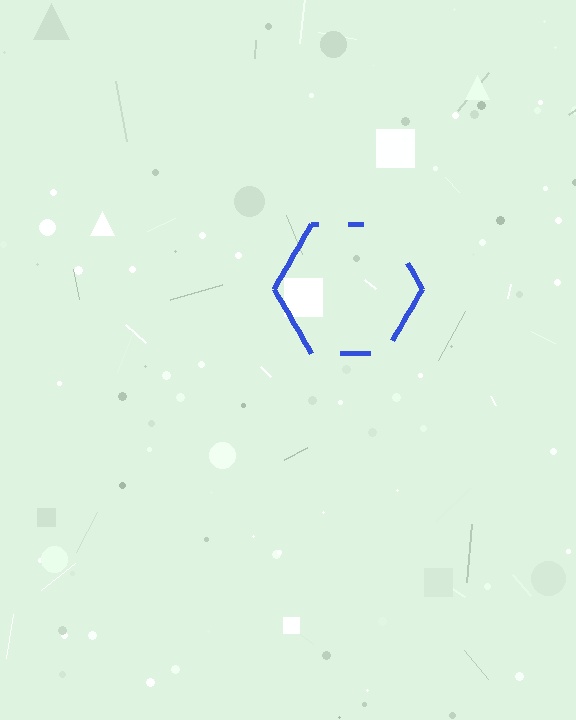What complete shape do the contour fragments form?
The contour fragments form a hexagon.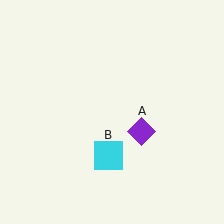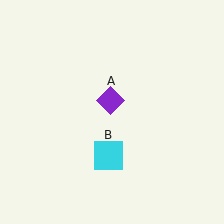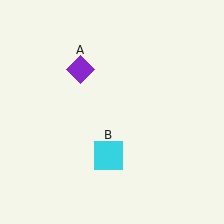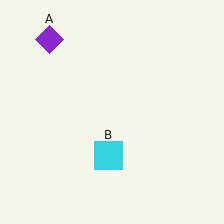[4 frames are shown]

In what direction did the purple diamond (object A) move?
The purple diamond (object A) moved up and to the left.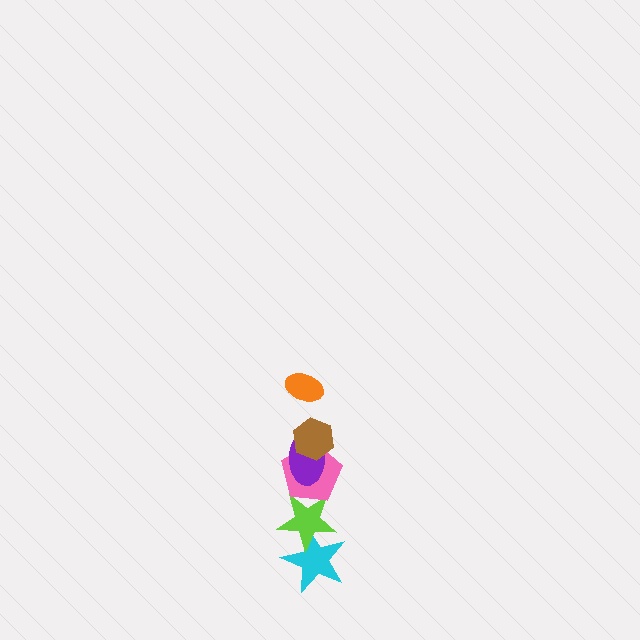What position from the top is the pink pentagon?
The pink pentagon is 4th from the top.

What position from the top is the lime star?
The lime star is 5th from the top.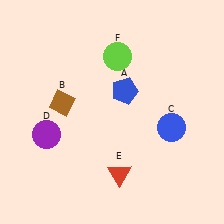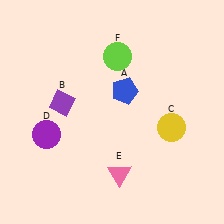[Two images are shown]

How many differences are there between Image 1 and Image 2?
There are 3 differences between the two images.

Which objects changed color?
B changed from brown to purple. C changed from blue to yellow. E changed from red to pink.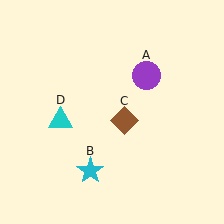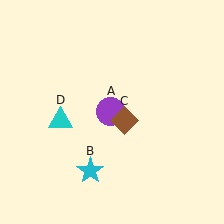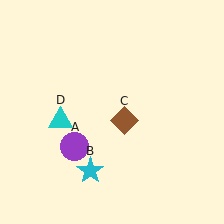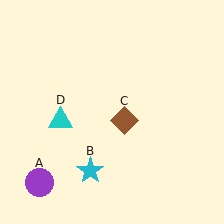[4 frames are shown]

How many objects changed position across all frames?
1 object changed position: purple circle (object A).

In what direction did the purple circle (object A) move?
The purple circle (object A) moved down and to the left.